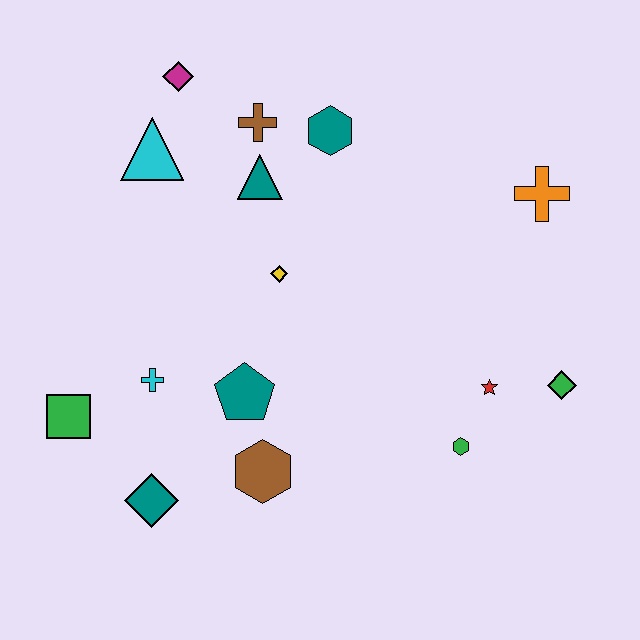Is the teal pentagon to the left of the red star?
Yes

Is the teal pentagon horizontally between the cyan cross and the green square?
No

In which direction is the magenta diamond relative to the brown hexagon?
The magenta diamond is above the brown hexagon.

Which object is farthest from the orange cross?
The green square is farthest from the orange cross.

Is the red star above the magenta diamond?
No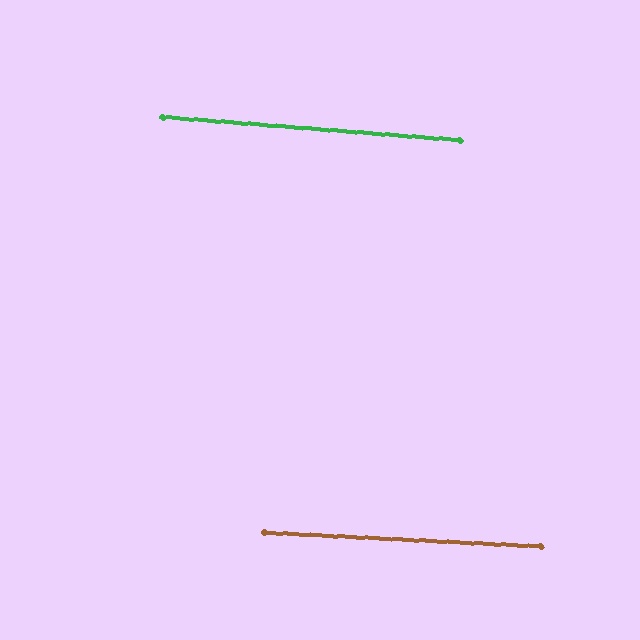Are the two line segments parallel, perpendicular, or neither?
Parallel — their directions differ by only 1.8°.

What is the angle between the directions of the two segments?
Approximately 2 degrees.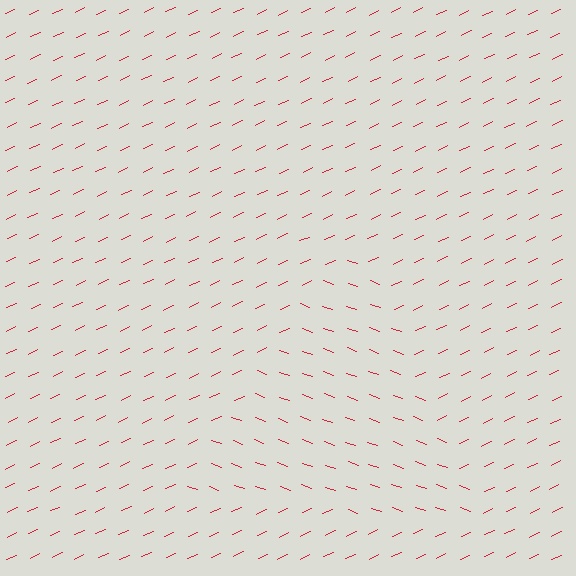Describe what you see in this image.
The image is filled with small red line segments. A triangle region in the image has lines oriented differently from the surrounding lines, creating a visible texture boundary.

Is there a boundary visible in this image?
Yes, there is a texture boundary formed by a change in line orientation.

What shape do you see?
I see a triangle.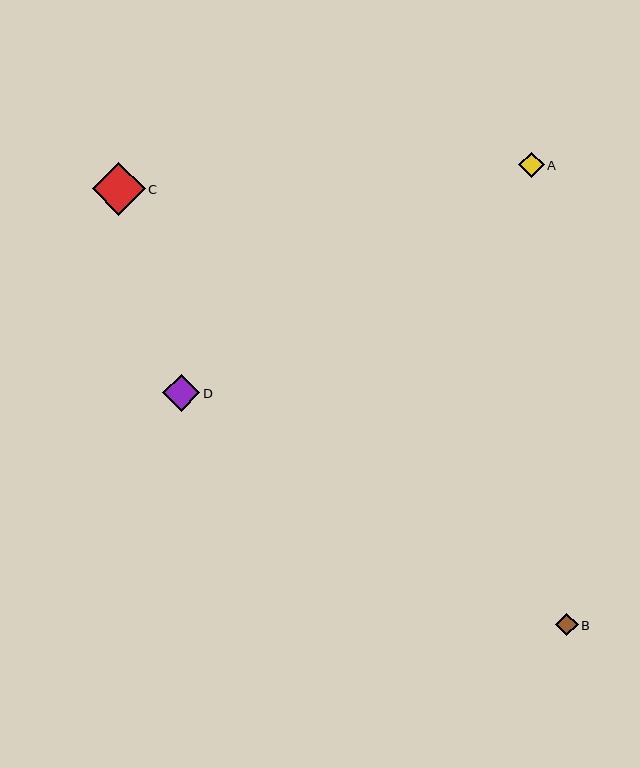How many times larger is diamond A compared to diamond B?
Diamond A is approximately 1.1 times the size of diamond B.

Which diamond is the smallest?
Diamond B is the smallest with a size of approximately 23 pixels.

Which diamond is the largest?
Diamond C is the largest with a size of approximately 53 pixels.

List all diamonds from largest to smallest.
From largest to smallest: C, D, A, B.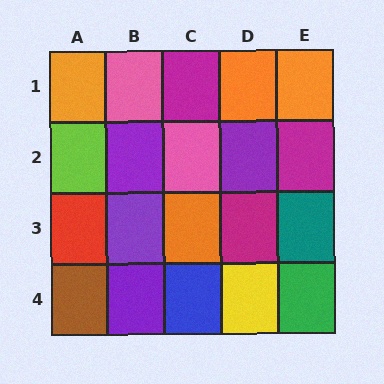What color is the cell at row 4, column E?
Green.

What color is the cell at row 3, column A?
Red.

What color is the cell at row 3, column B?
Purple.